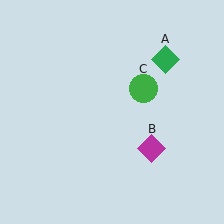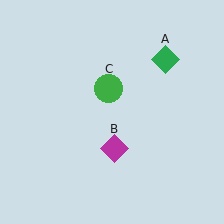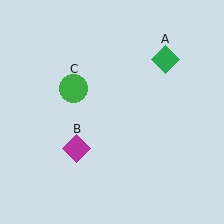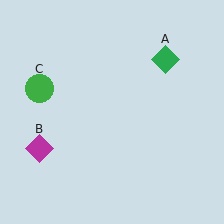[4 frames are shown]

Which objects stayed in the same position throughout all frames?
Green diamond (object A) remained stationary.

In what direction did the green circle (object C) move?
The green circle (object C) moved left.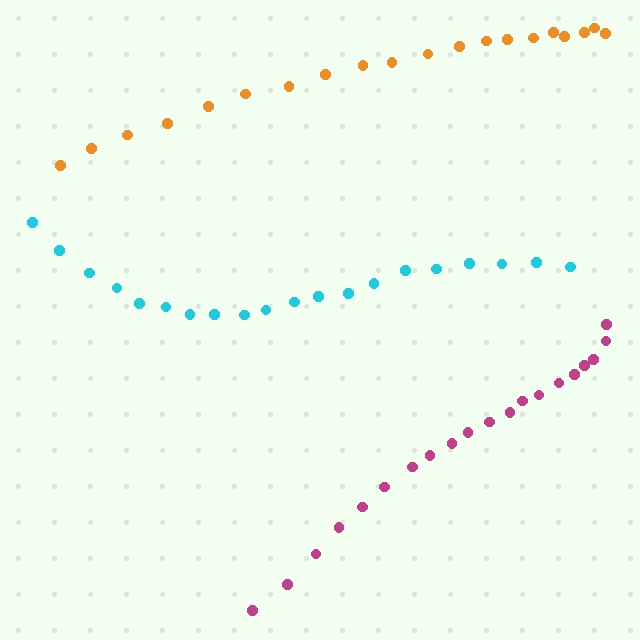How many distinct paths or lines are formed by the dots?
There are 3 distinct paths.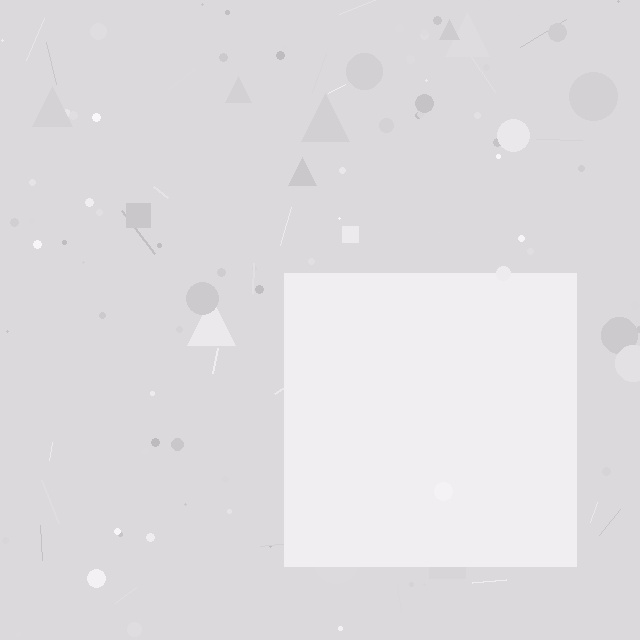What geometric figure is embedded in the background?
A square is embedded in the background.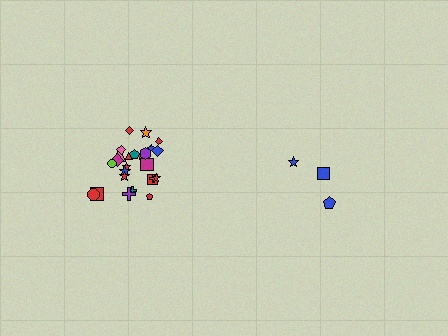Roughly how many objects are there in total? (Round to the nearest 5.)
Roughly 30 objects in total.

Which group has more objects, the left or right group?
The left group.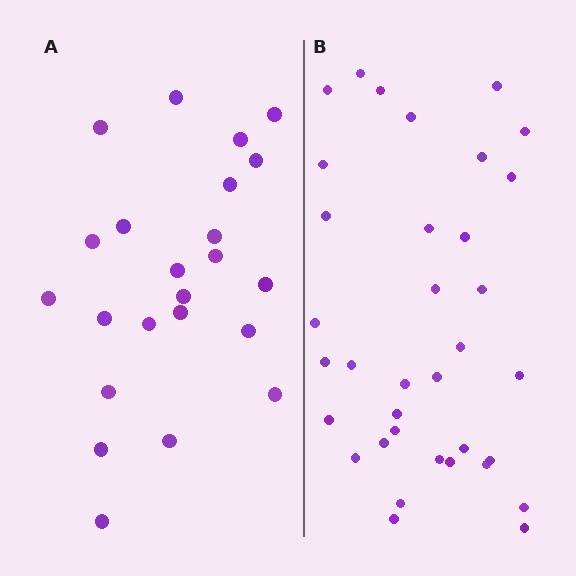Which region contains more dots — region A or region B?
Region B (the right region) has more dots.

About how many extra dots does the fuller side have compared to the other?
Region B has roughly 12 or so more dots than region A.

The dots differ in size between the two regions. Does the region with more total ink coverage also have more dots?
No. Region A has more total ink coverage because its dots are larger, but region B actually contains more individual dots. Total area can be misleading — the number of items is what matters here.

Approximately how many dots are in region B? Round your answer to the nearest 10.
About 40 dots. (The exact count is 35, which rounds to 40.)